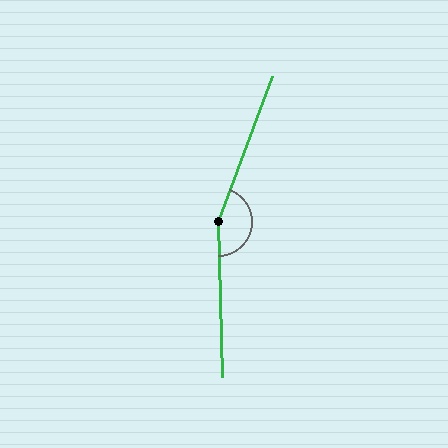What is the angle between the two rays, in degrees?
Approximately 158 degrees.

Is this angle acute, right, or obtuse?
It is obtuse.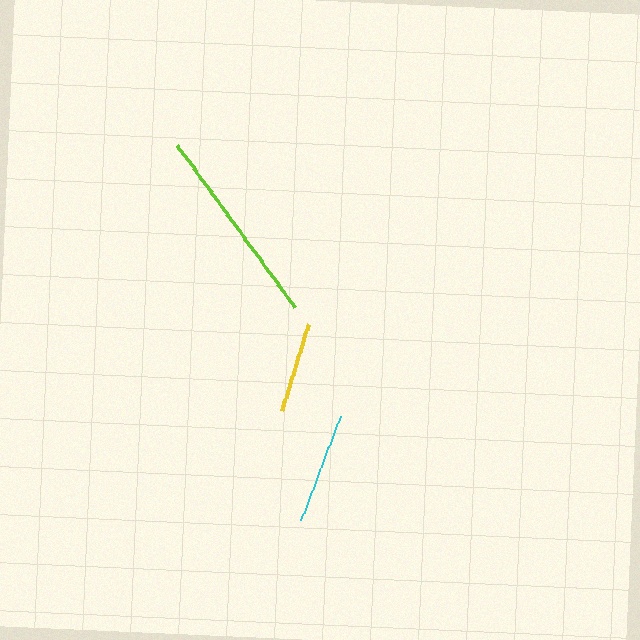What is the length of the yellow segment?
The yellow segment is approximately 90 pixels long.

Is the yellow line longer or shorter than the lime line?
The lime line is longer than the yellow line.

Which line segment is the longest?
The lime line is the longest at approximately 201 pixels.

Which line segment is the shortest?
The yellow line is the shortest at approximately 90 pixels.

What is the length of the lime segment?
The lime segment is approximately 201 pixels long.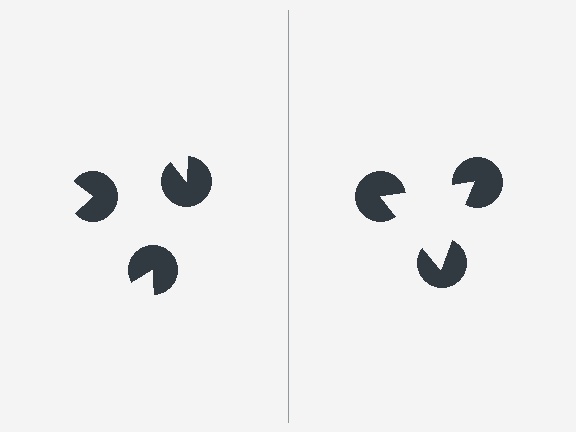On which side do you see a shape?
An illusory triangle appears on the right side. On the left side the wedge cuts are rotated, so no coherent shape forms.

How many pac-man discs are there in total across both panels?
6 — 3 on each side.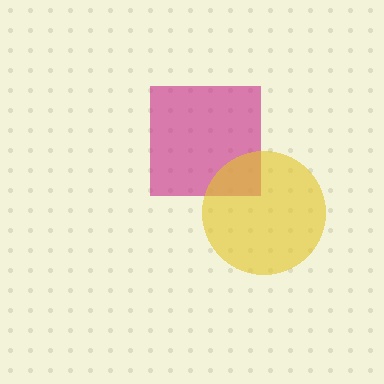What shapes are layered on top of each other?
The layered shapes are: a magenta square, a yellow circle.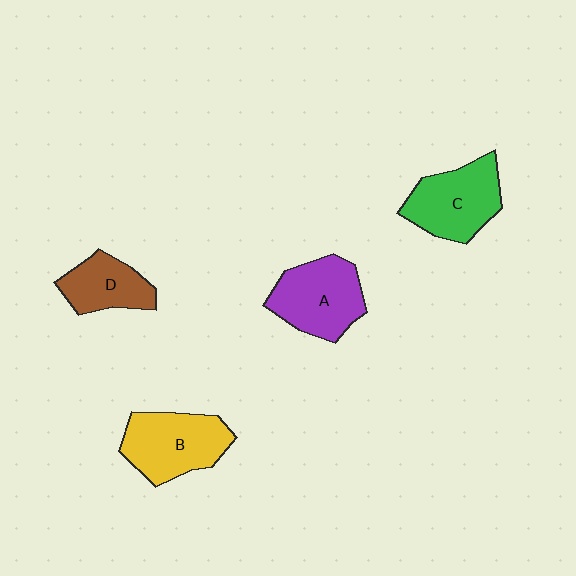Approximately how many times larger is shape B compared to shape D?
Approximately 1.5 times.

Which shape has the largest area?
Shape B (yellow).